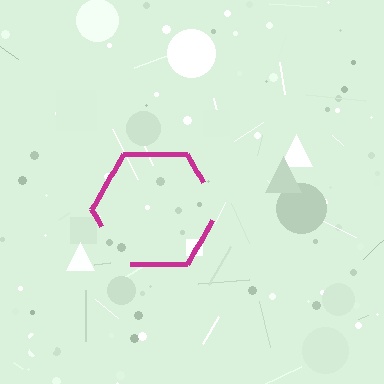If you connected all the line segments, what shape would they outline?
They would outline a hexagon.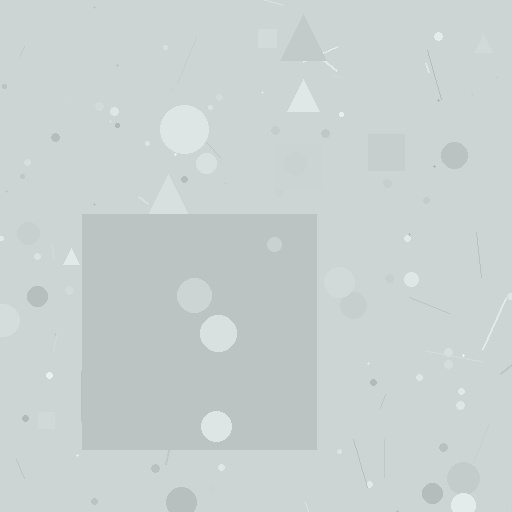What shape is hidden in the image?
A square is hidden in the image.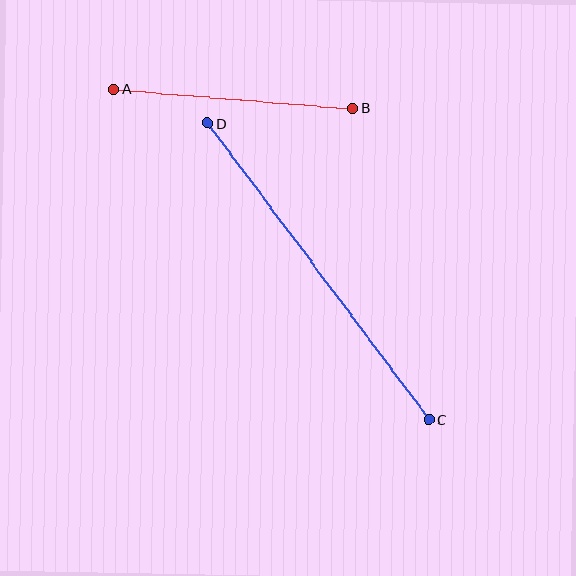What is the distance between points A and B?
The distance is approximately 240 pixels.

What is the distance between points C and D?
The distance is approximately 369 pixels.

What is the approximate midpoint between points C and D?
The midpoint is at approximately (318, 271) pixels.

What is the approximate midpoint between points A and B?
The midpoint is at approximately (233, 99) pixels.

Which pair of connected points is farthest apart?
Points C and D are farthest apart.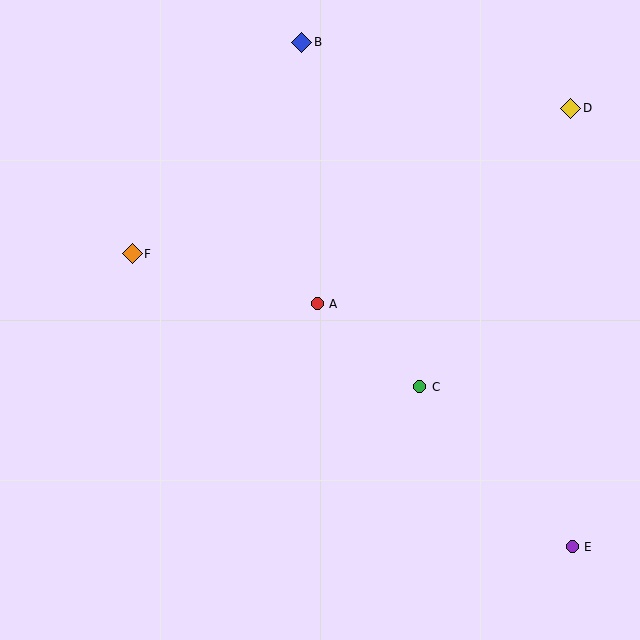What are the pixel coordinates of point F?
Point F is at (132, 254).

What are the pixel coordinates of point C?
Point C is at (420, 387).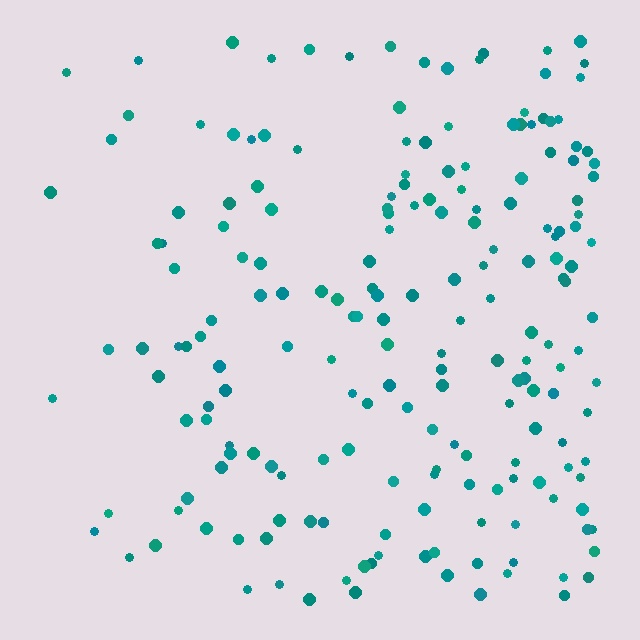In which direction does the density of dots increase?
From left to right, with the right side densest.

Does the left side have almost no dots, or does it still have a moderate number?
Still a moderate number, just noticeably fewer than the right.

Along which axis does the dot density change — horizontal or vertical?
Horizontal.